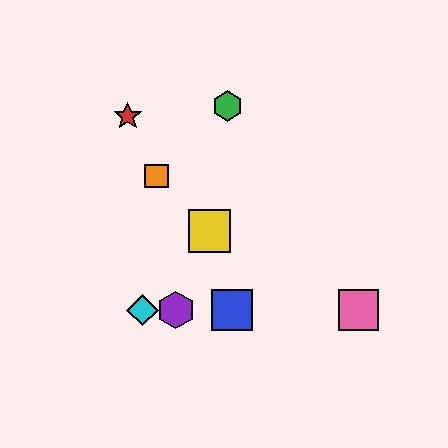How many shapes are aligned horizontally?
4 shapes (the blue square, the purple hexagon, the cyan diamond, the pink square) are aligned horizontally.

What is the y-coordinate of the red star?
The red star is at y≈116.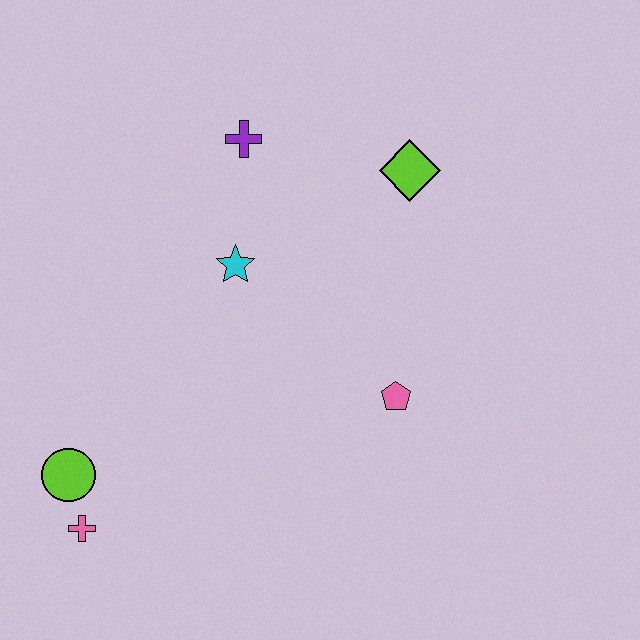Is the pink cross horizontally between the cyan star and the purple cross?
No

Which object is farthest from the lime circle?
The lime diamond is farthest from the lime circle.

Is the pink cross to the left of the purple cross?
Yes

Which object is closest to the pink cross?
The lime circle is closest to the pink cross.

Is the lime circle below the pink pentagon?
Yes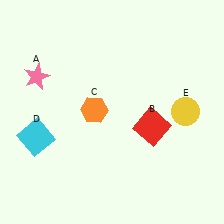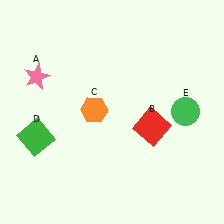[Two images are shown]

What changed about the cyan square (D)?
In Image 1, D is cyan. In Image 2, it changed to green.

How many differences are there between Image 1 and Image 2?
There are 2 differences between the two images.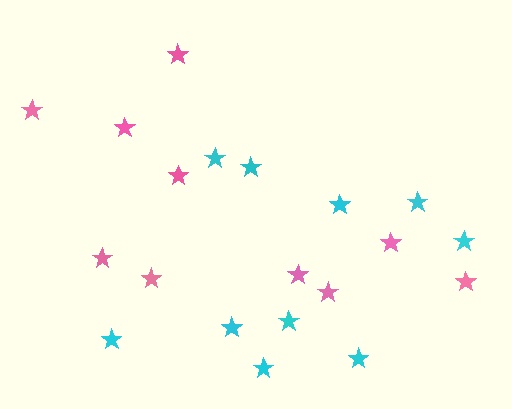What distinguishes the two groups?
There are 2 groups: one group of cyan stars (10) and one group of pink stars (10).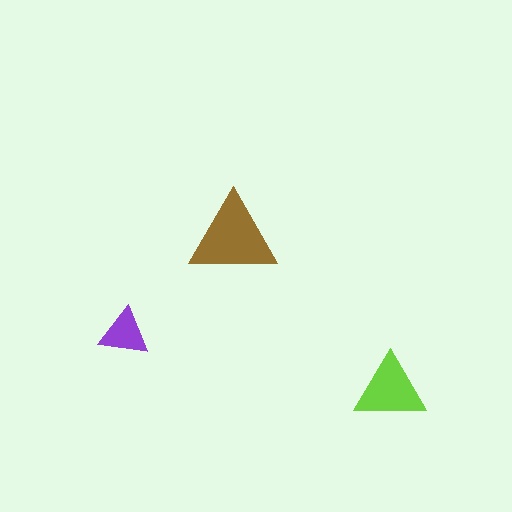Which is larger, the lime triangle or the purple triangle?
The lime one.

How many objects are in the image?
There are 3 objects in the image.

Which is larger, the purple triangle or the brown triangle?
The brown one.